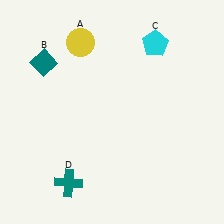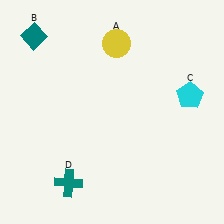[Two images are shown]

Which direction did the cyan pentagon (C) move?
The cyan pentagon (C) moved down.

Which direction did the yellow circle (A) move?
The yellow circle (A) moved right.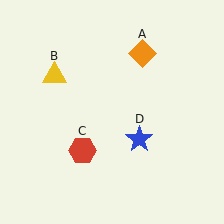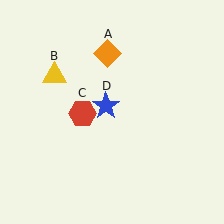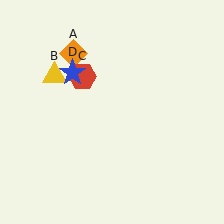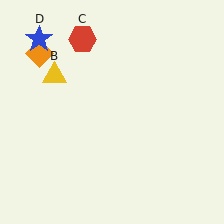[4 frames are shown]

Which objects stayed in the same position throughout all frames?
Yellow triangle (object B) remained stationary.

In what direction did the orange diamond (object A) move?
The orange diamond (object A) moved left.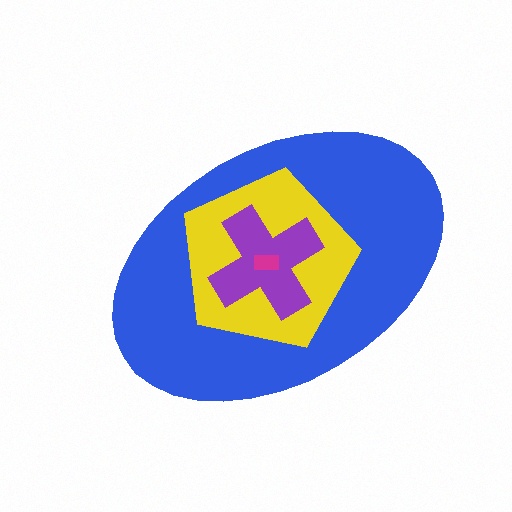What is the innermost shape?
The magenta rectangle.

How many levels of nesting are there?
4.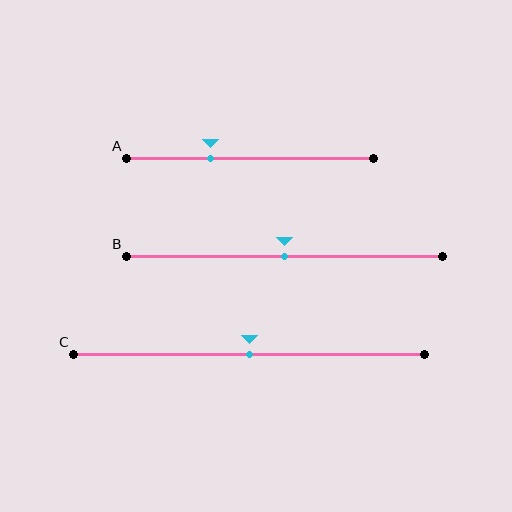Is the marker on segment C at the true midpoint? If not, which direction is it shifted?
Yes, the marker on segment C is at the true midpoint.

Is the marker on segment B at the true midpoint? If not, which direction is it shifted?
Yes, the marker on segment B is at the true midpoint.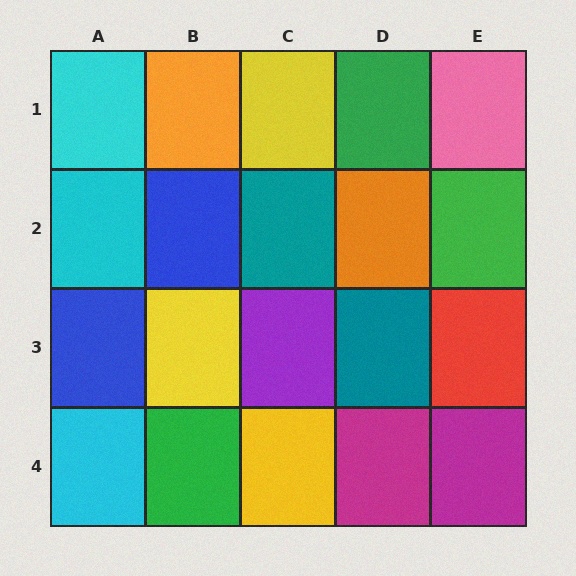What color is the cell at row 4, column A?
Cyan.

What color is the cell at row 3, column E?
Red.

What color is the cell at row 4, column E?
Magenta.